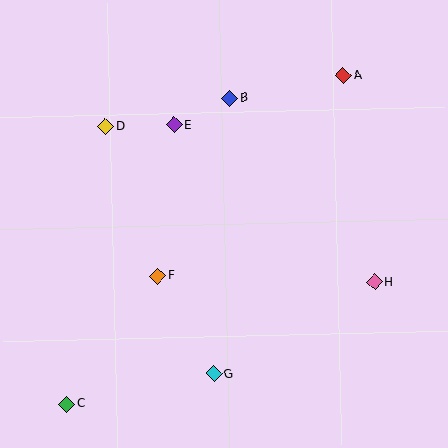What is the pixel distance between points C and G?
The distance between C and G is 150 pixels.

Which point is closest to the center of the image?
Point F at (158, 276) is closest to the center.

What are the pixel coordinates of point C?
Point C is at (67, 404).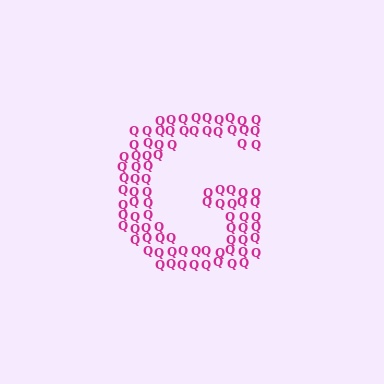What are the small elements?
The small elements are letter Q's.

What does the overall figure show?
The overall figure shows the letter G.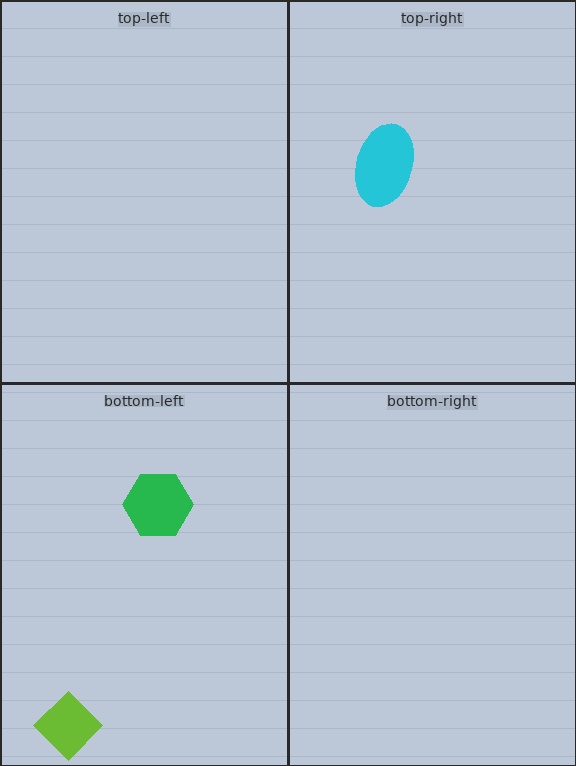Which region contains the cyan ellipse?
The top-right region.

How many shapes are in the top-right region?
1.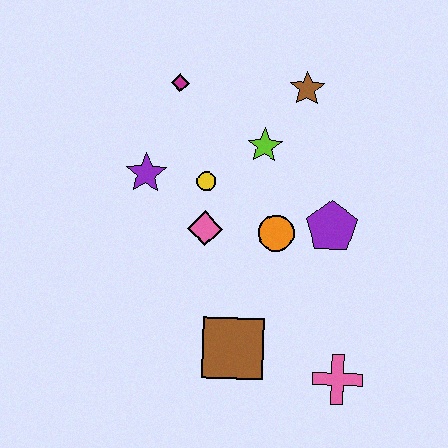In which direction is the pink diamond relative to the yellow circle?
The pink diamond is below the yellow circle.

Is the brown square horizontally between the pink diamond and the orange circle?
Yes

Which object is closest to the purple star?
The yellow circle is closest to the purple star.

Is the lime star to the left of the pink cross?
Yes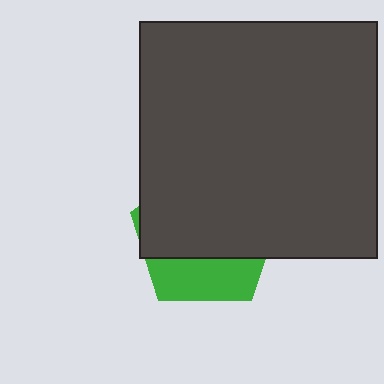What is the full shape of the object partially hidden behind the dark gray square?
The partially hidden object is a green pentagon.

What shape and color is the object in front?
The object in front is a dark gray square.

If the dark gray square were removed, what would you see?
You would see the complete green pentagon.